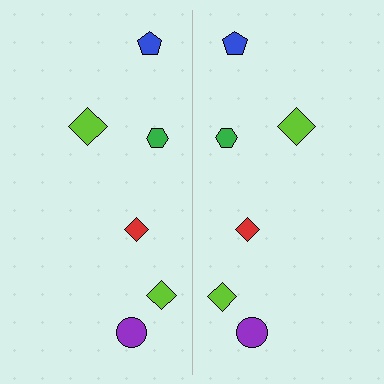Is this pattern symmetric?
Yes, this pattern has bilateral (reflection) symmetry.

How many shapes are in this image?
There are 12 shapes in this image.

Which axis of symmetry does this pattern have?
The pattern has a vertical axis of symmetry running through the center of the image.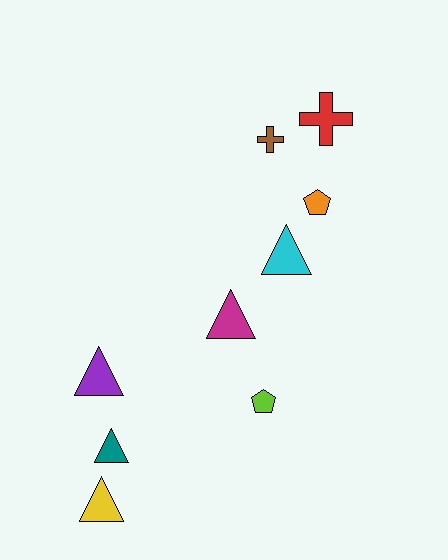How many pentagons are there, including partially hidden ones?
There are 2 pentagons.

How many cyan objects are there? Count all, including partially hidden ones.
There is 1 cyan object.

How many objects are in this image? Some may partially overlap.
There are 9 objects.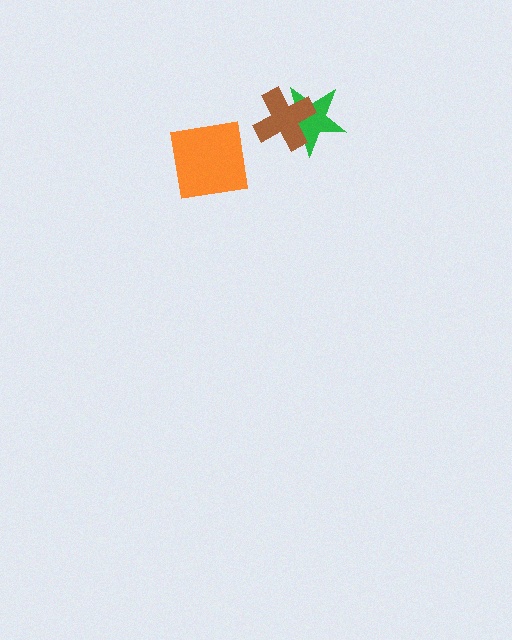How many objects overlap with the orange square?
0 objects overlap with the orange square.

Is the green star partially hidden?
Yes, it is partially covered by another shape.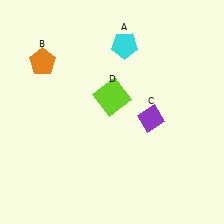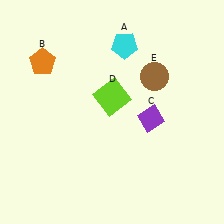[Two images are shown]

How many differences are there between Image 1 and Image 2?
There is 1 difference between the two images.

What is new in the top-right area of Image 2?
A brown circle (E) was added in the top-right area of Image 2.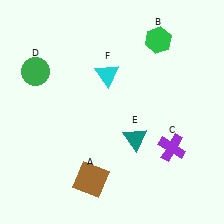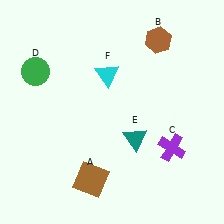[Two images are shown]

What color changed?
The hexagon (B) changed from green in Image 1 to brown in Image 2.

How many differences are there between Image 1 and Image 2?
There is 1 difference between the two images.